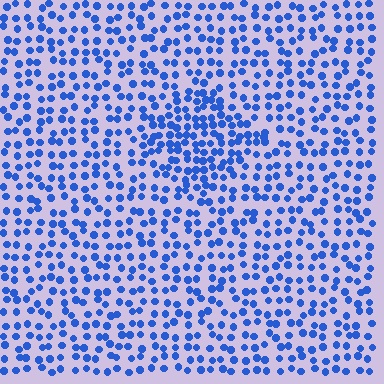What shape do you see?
I see a diamond.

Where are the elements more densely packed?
The elements are more densely packed inside the diamond boundary.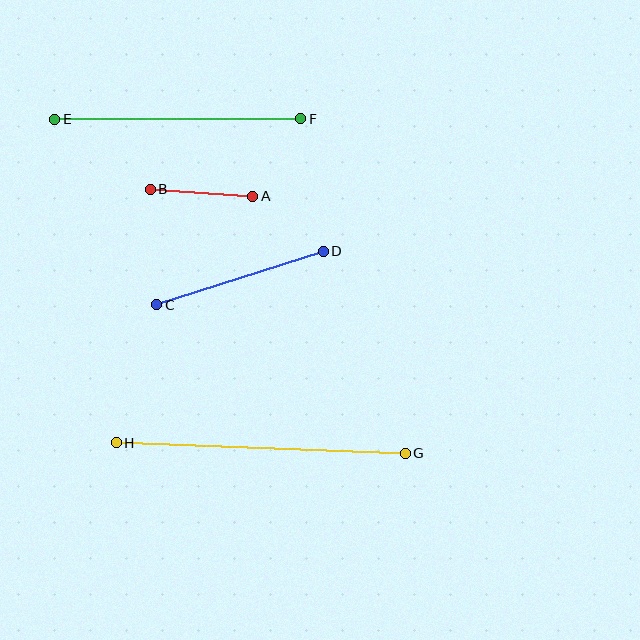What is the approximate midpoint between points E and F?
The midpoint is at approximately (178, 119) pixels.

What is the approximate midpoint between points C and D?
The midpoint is at approximately (240, 278) pixels.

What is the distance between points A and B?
The distance is approximately 102 pixels.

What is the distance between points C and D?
The distance is approximately 175 pixels.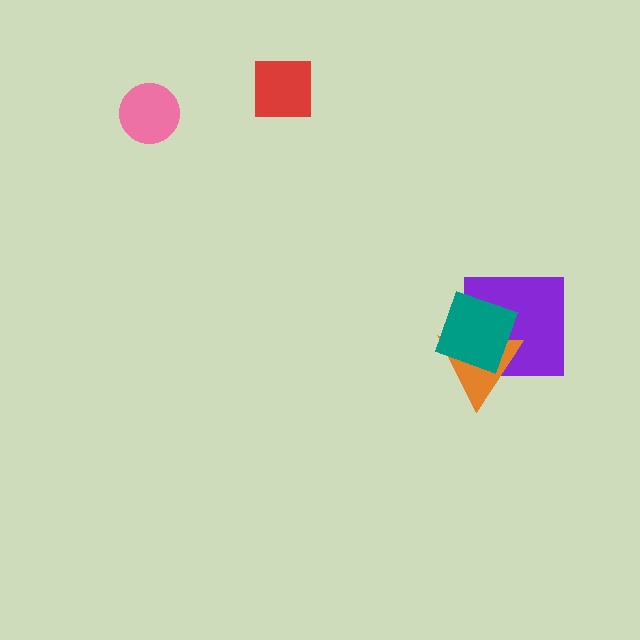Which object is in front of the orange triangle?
The teal square is in front of the orange triangle.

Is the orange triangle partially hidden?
Yes, it is partially covered by another shape.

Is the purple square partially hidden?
Yes, it is partially covered by another shape.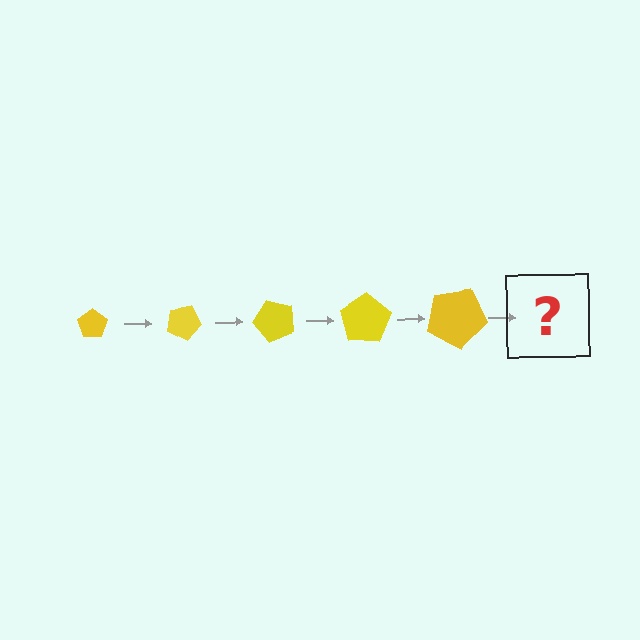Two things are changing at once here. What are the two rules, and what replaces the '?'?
The two rules are that the pentagon grows larger each step and it rotates 25 degrees each step. The '?' should be a pentagon, larger than the previous one and rotated 125 degrees from the start.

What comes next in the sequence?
The next element should be a pentagon, larger than the previous one and rotated 125 degrees from the start.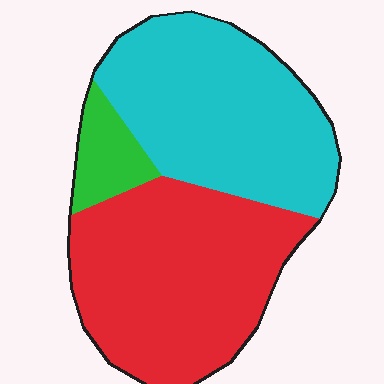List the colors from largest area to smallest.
From largest to smallest: red, cyan, green.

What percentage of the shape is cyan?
Cyan takes up between a quarter and a half of the shape.